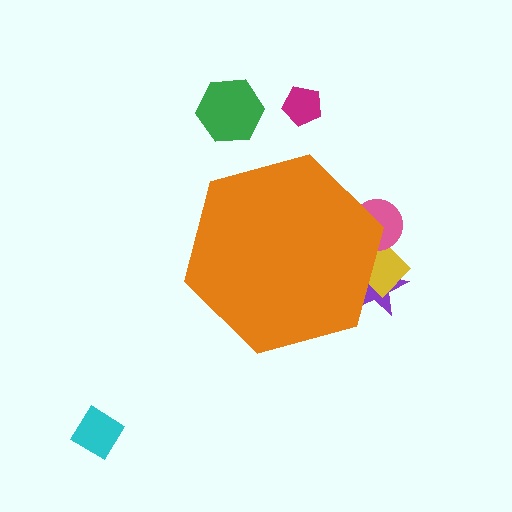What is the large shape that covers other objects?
An orange hexagon.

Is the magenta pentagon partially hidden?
No, the magenta pentagon is fully visible.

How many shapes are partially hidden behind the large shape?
3 shapes are partially hidden.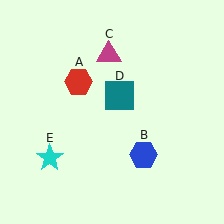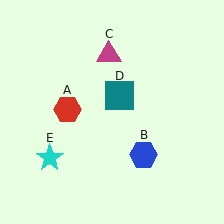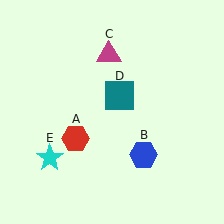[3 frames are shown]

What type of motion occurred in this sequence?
The red hexagon (object A) rotated counterclockwise around the center of the scene.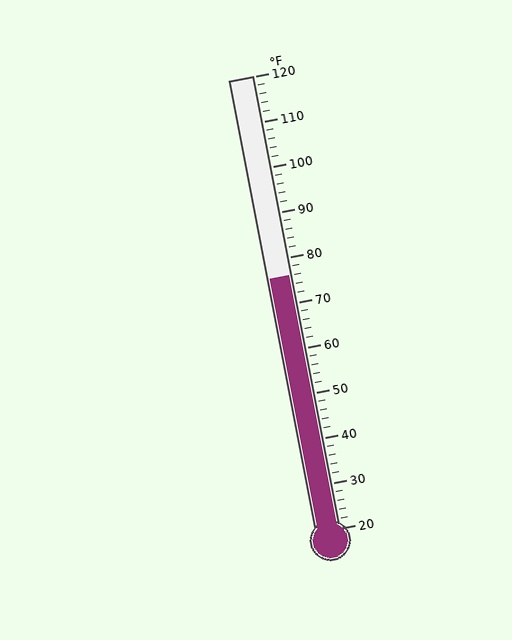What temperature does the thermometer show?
The thermometer shows approximately 76°F.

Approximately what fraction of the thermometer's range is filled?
The thermometer is filled to approximately 55% of its range.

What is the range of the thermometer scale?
The thermometer scale ranges from 20°F to 120°F.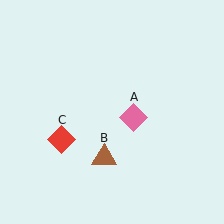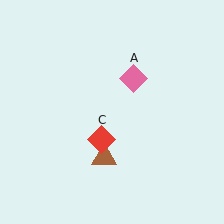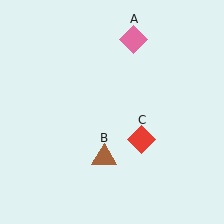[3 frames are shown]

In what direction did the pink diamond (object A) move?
The pink diamond (object A) moved up.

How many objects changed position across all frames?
2 objects changed position: pink diamond (object A), red diamond (object C).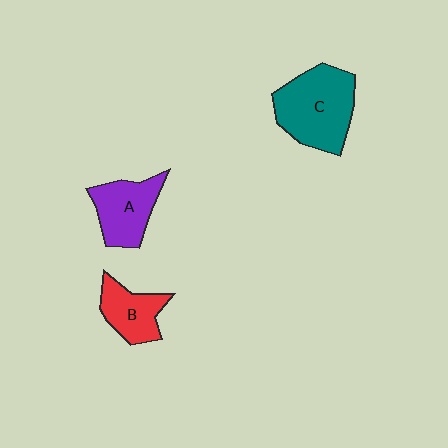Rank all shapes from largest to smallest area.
From largest to smallest: C (teal), A (purple), B (red).